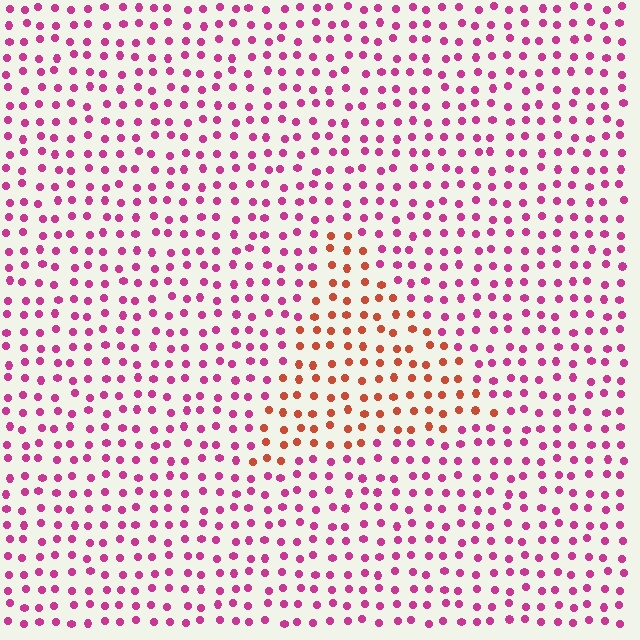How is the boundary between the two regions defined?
The boundary is defined purely by a slight shift in hue (about 47 degrees). Spacing, size, and orientation are identical on both sides.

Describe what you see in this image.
The image is filled with small magenta elements in a uniform arrangement. A triangle-shaped region is visible where the elements are tinted to a slightly different hue, forming a subtle color boundary.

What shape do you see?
I see a triangle.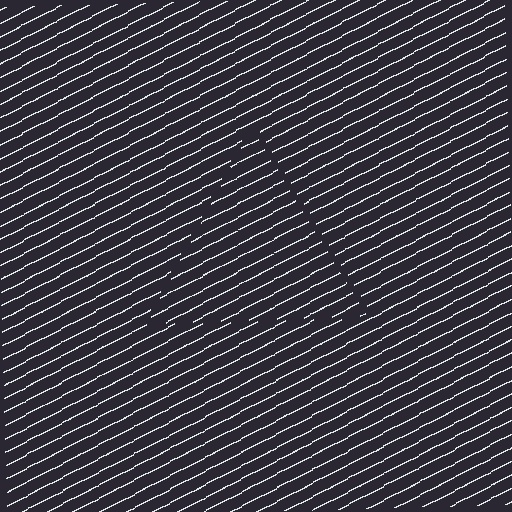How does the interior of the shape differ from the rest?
The interior of the shape contains the same grating, shifted by half a period — the contour is defined by the phase discontinuity where line-ends from the inner and outer gratings abut.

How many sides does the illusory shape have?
3 sides — the line-ends trace a triangle.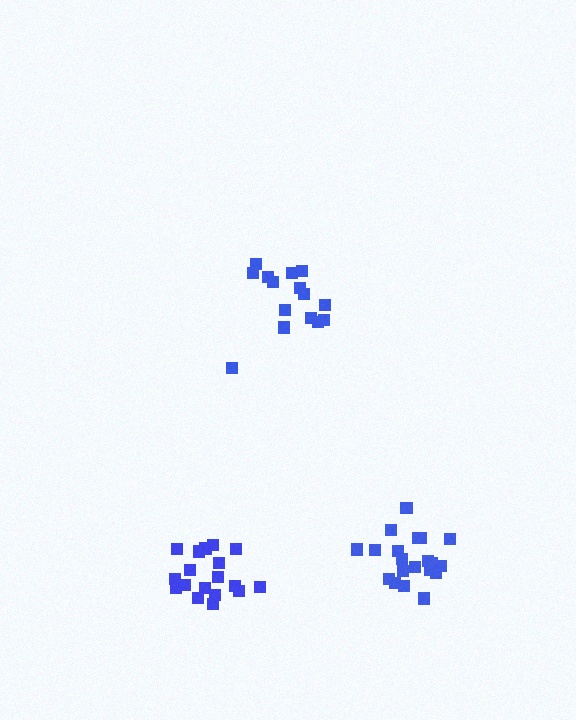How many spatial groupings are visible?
There are 3 spatial groupings.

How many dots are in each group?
Group 1: 16 dots, Group 2: 19 dots, Group 3: 20 dots (55 total).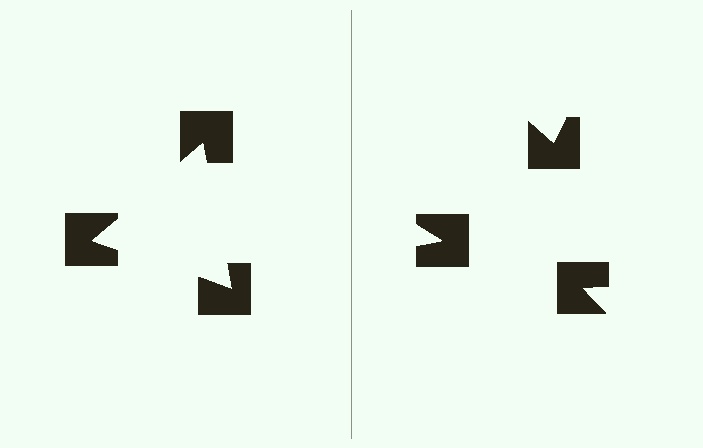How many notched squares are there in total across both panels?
6 — 3 on each side.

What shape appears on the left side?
An illusory triangle.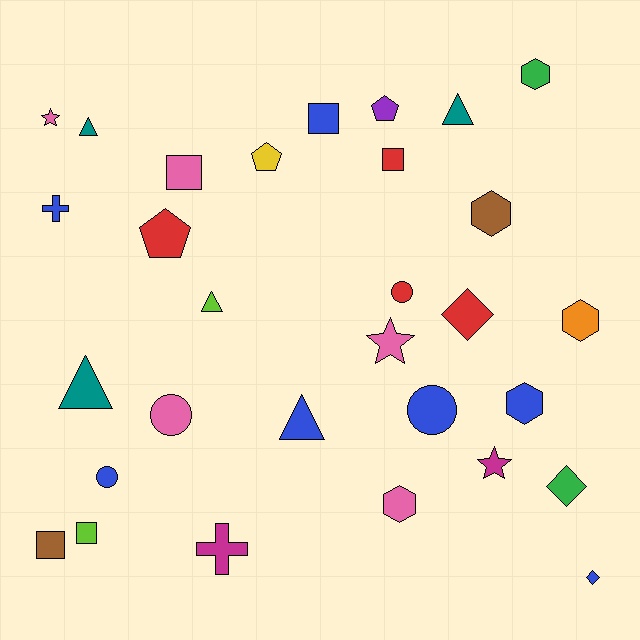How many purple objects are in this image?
There is 1 purple object.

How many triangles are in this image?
There are 5 triangles.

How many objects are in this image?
There are 30 objects.